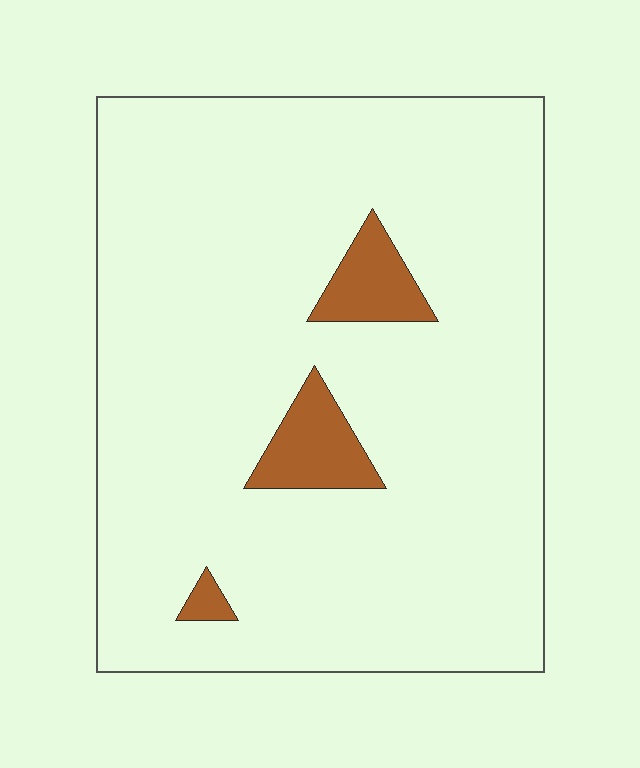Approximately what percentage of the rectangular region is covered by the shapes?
Approximately 5%.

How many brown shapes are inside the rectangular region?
3.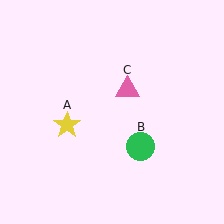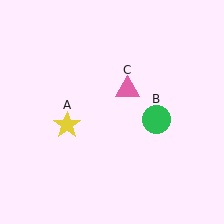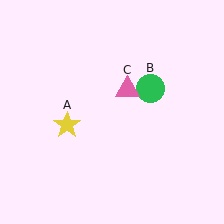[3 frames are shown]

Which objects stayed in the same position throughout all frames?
Yellow star (object A) and pink triangle (object C) remained stationary.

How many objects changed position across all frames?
1 object changed position: green circle (object B).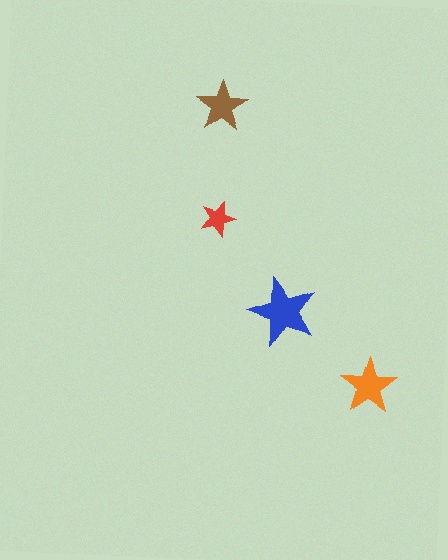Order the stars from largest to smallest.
the blue one, the orange one, the brown one, the red one.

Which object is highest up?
The brown star is topmost.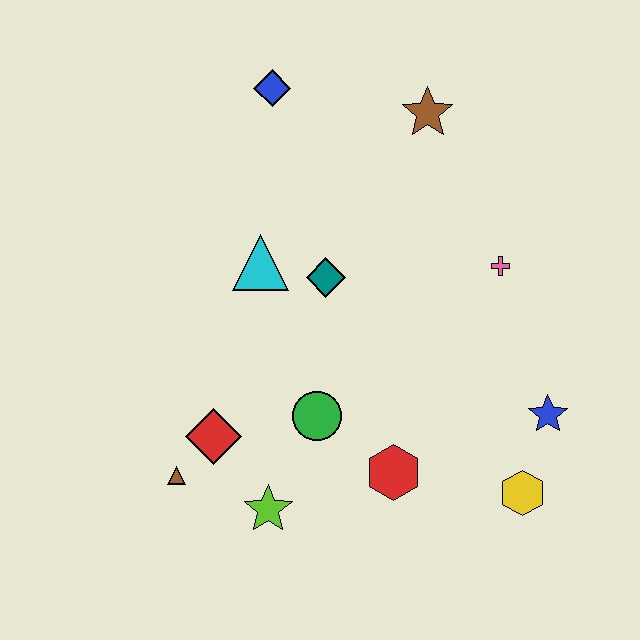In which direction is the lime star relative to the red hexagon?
The lime star is to the left of the red hexagon.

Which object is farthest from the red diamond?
The brown star is farthest from the red diamond.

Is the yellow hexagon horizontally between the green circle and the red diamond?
No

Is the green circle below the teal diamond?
Yes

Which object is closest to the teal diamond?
The cyan triangle is closest to the teal diamond.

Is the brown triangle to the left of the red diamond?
Yes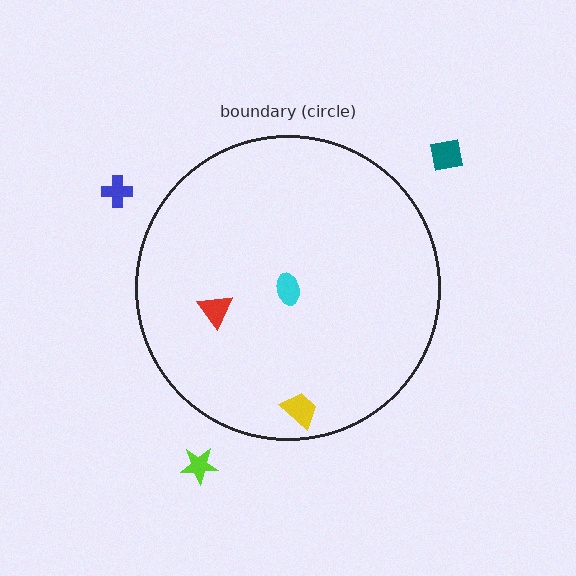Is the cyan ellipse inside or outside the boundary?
Inside.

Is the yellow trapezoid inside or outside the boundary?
Inside.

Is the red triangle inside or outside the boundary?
Inside.